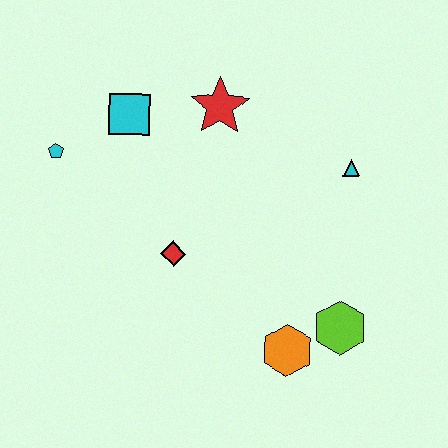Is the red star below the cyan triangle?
No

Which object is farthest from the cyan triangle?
The cyan pentagon is farthest from the cyan triangle.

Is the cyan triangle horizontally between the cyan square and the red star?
No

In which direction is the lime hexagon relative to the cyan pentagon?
The lime hexagon is to the right of the cyan pentagon.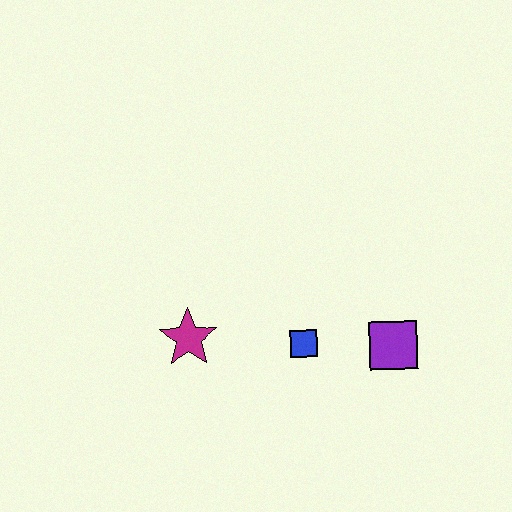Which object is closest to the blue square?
The purple square is closest to the blue square.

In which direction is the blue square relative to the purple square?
The blue square is to the left of the purple square.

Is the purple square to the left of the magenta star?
No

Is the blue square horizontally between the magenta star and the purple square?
Yes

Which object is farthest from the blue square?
The magenta star is farthest from the blue square.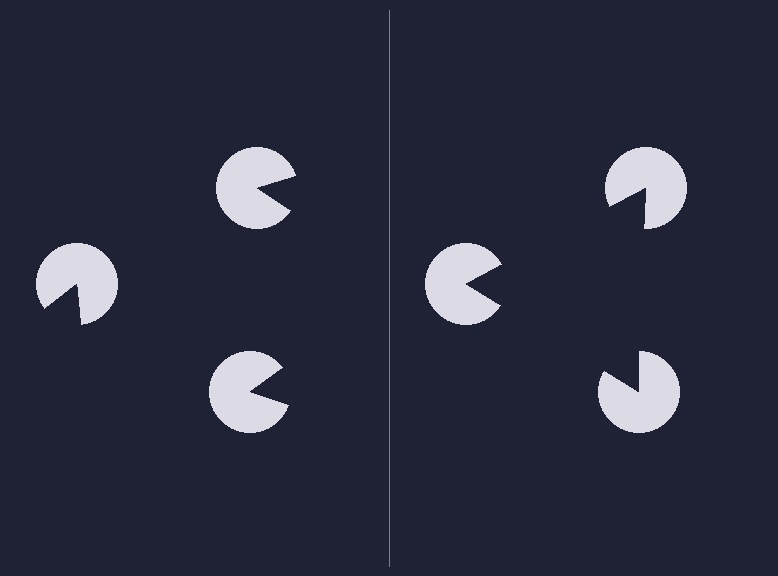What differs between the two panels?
The pac-man discs are positioned identically on both sides; only the wedge orientations differ. On the right they align to a triangle; on the left they are misaligned.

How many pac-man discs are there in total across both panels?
6 — 3 on each side.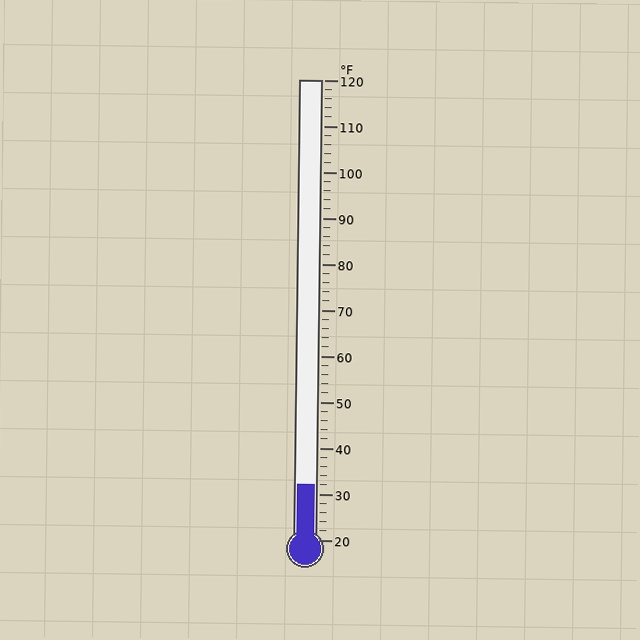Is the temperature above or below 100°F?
The temperature is below 100°F.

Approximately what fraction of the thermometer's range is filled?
The thermometer is filled to approximately 10% of its range.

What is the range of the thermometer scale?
The thermometer scale ranges from 20°F to 120°F.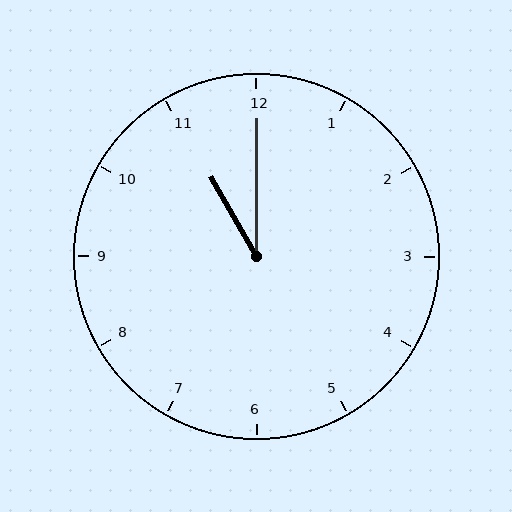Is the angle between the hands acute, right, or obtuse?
It is acute.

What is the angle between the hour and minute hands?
Approximately 30 degrees.